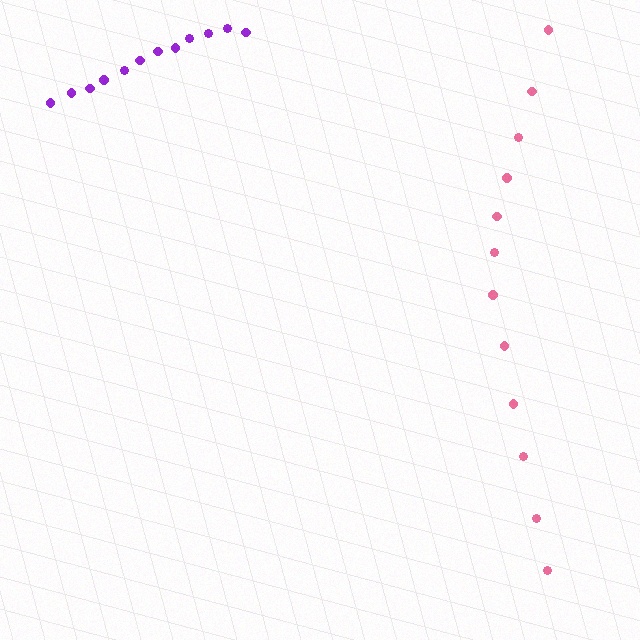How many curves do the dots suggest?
There are 2 distinct paths.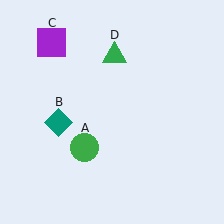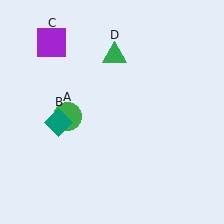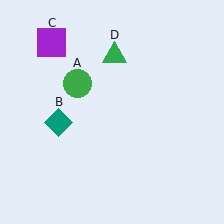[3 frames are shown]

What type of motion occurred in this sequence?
The green circle (object A) rotated clockwise around the center of the scene.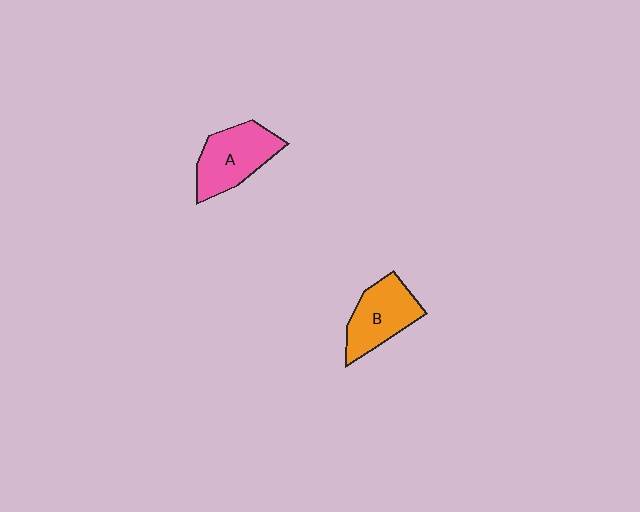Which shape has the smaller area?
Shape B (orange).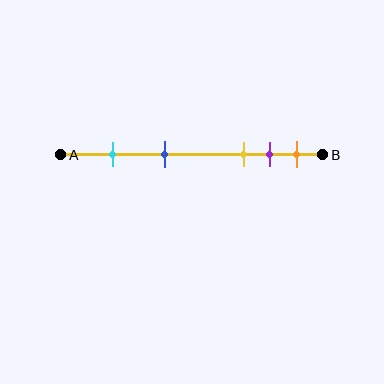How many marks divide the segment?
There are 5 marks dividing the segment.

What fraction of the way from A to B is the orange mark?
The orange mark is approximately 90% (0.9) of the way from A to B.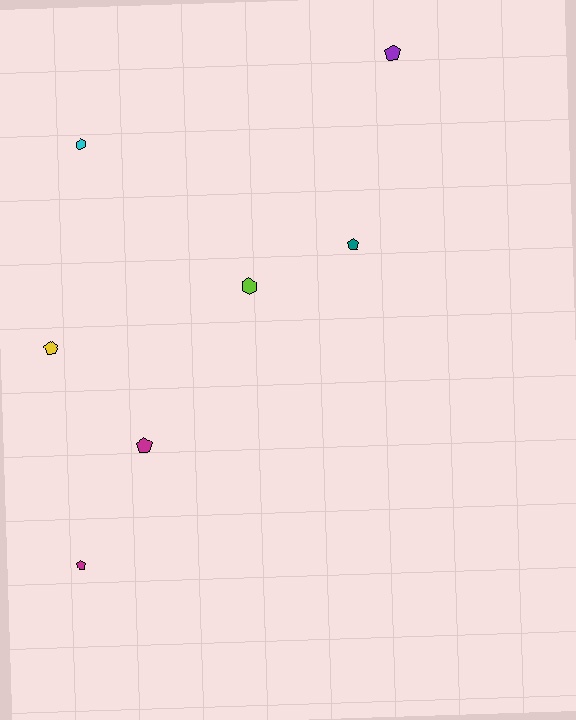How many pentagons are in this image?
There are 5 pentagons.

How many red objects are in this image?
There are no red objects.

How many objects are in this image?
There are 7 objects.